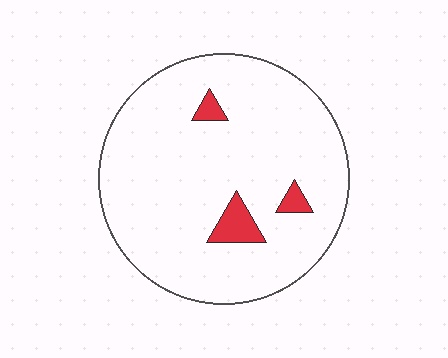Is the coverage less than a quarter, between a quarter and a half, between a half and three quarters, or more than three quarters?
Less than a quarter.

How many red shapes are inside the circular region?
3.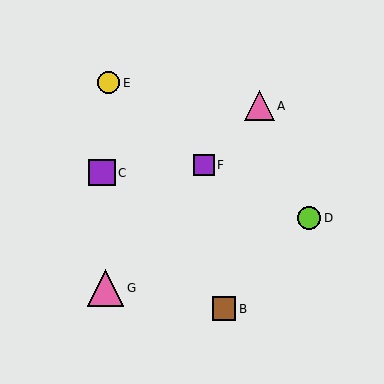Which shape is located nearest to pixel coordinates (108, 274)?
The pink triangle (labeled G) at (105, 288) is nearest to that location.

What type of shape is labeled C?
Shape C is a purple square.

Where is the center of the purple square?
The center of the purple square is at (102, 173).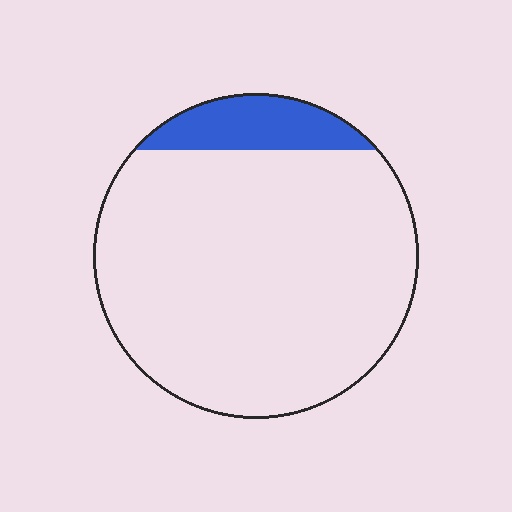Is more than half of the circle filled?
No.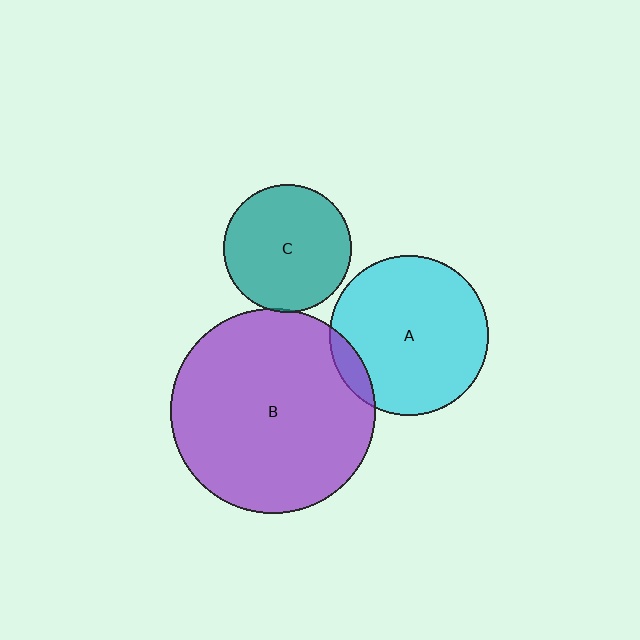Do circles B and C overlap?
Yes.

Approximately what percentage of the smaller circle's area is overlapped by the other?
Approximately 5%.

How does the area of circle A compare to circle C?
Approximately 1.5 times.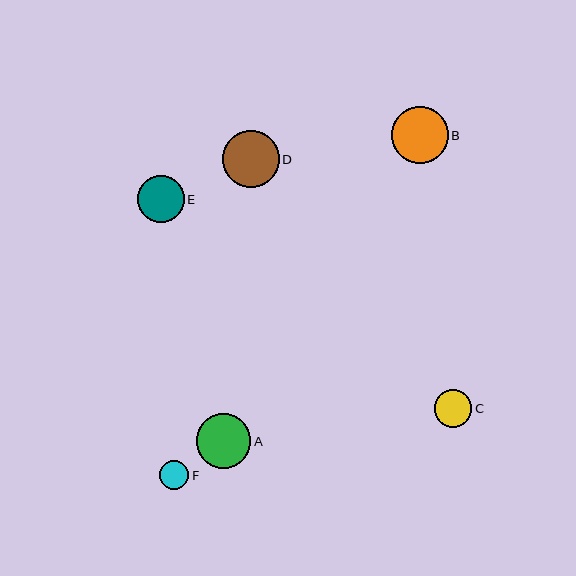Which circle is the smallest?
Circle F is the smallest with a size of approximately 29 pixels.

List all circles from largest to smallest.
From largest to smallest: B, D, A, E, C, F.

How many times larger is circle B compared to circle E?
Circle B is approximately 1.2 times the size of circle E.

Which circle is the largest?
Circle B is the largest with a size of approximately 57 pixels.